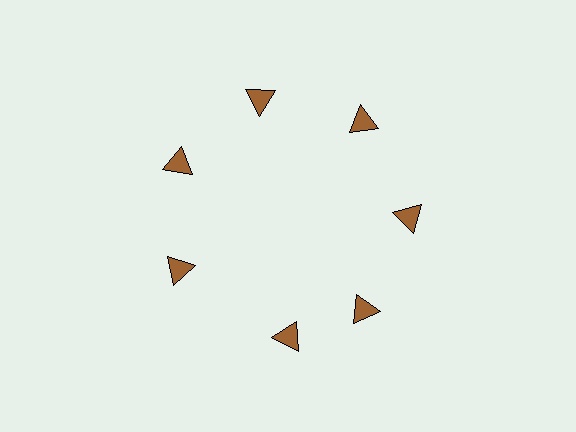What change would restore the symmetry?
The symmetry would be restored by rotating it back into even spacing with its neighbors so that all 7 triangles sit at equal angles and equal distance from the center.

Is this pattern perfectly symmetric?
No. The 7 brown triangles are arranged in a ring, but one element near the 6 o'clock position is rotated out of alignment along the ring, breaking the 7-fold rotational symmetry.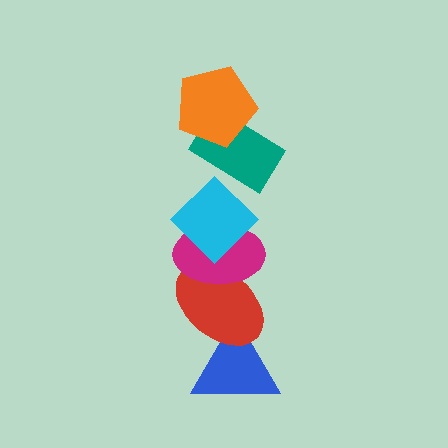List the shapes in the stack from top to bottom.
From top to bottom: the orange pentagon, the teal rectangle, the cyan diamond, the magenta ellipse, the red ellipse, the blue triangle.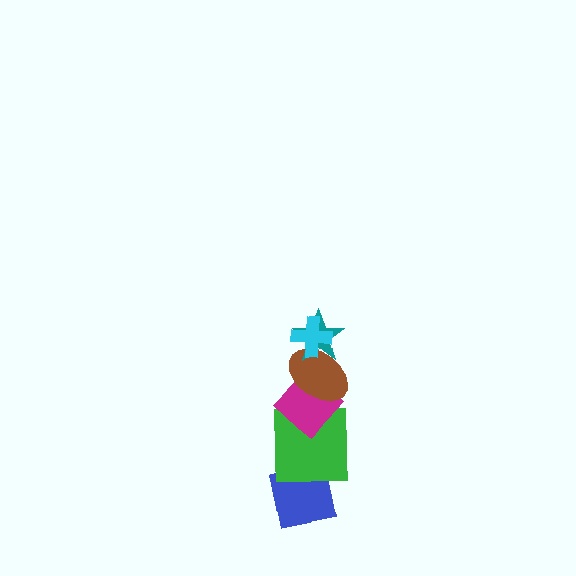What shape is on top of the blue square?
The green square is on top of the blue square.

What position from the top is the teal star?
The teal star is 2nd from the top.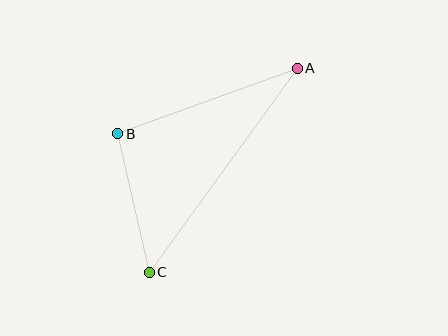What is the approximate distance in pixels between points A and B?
The distance between A and B is approximately 191 pixels.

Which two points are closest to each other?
Points B and C are closest to each other.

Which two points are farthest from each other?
Points A and C are farthest from each other.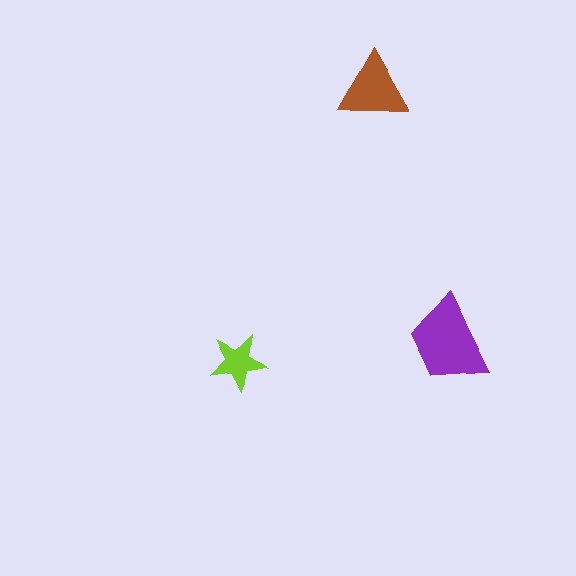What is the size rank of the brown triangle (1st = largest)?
2nd.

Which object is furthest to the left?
The lime star is leftmost.